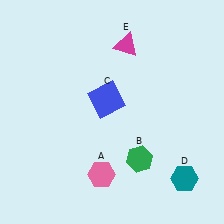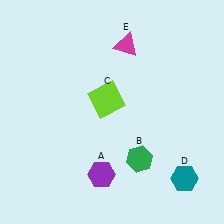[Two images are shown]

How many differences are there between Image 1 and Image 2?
There are 2 differences between the two images.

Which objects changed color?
A changed from pink to purple. C changed from blue to lime.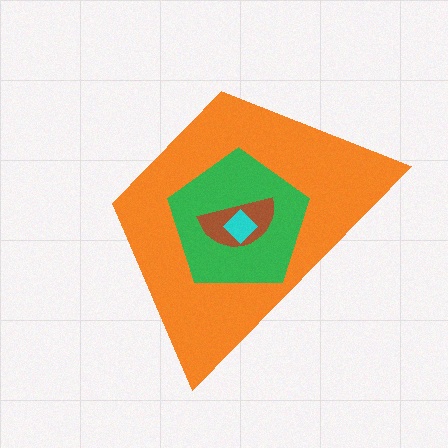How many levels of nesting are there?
4.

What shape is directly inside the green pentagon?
The brown semicircle.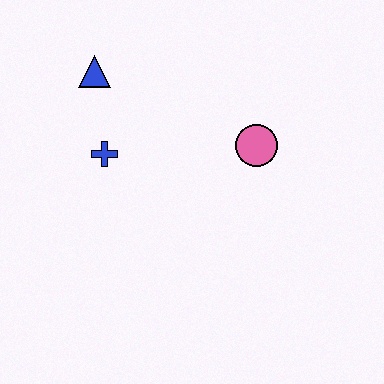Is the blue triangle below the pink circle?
No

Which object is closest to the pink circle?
The blue cross is closest to the pink circle.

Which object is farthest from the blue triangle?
The pink circle is farthest from the blue triangle.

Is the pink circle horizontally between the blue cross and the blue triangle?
No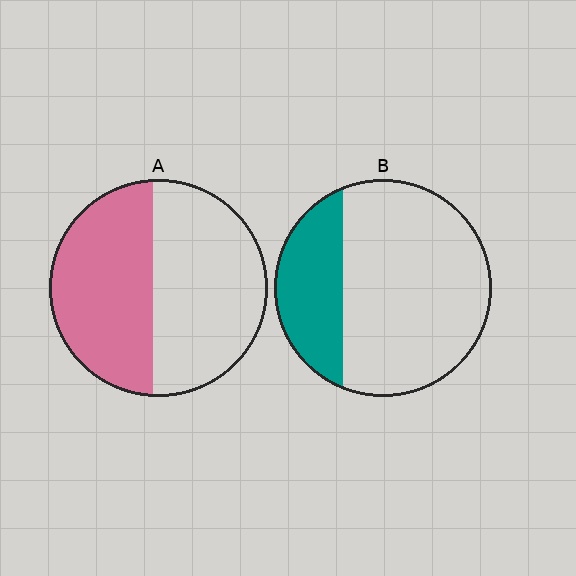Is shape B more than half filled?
No.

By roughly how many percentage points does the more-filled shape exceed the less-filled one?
By roughly 20 percentage points (A over B).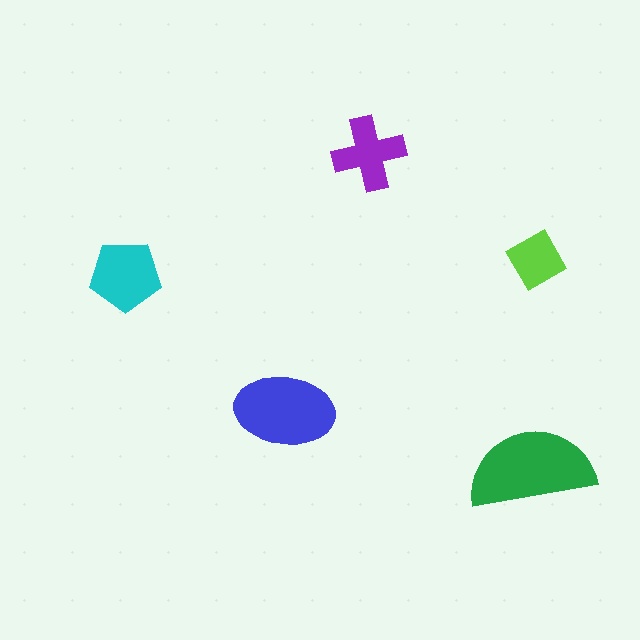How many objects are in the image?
There are 5 objects in the image.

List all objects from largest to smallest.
The green semicircle, the blue ellipse, the cyan pentagon, the purple cross, the lime diamond.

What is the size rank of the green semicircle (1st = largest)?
1st.